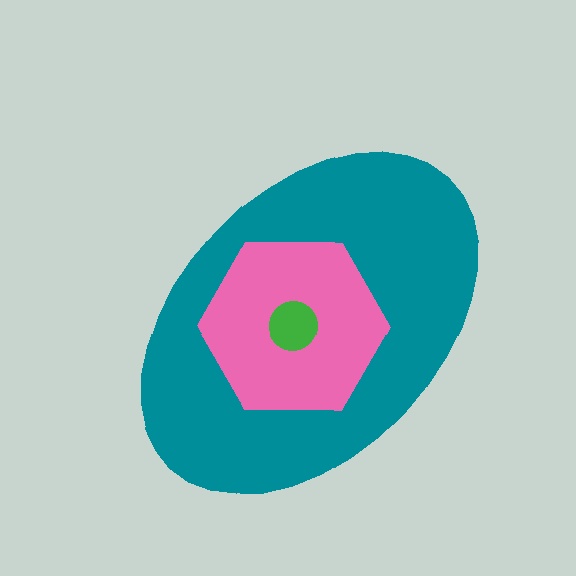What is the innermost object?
The green circle.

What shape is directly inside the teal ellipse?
The pink hexagon.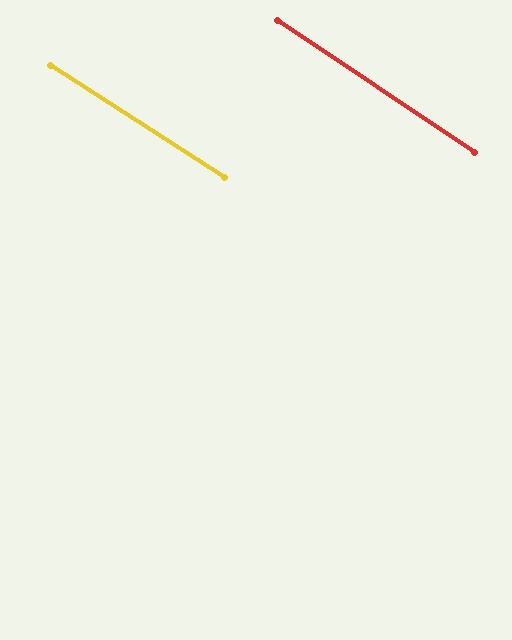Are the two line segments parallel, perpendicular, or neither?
Parallel — their directions differ by only 1.1°.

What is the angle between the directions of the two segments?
Approximately 1 degree.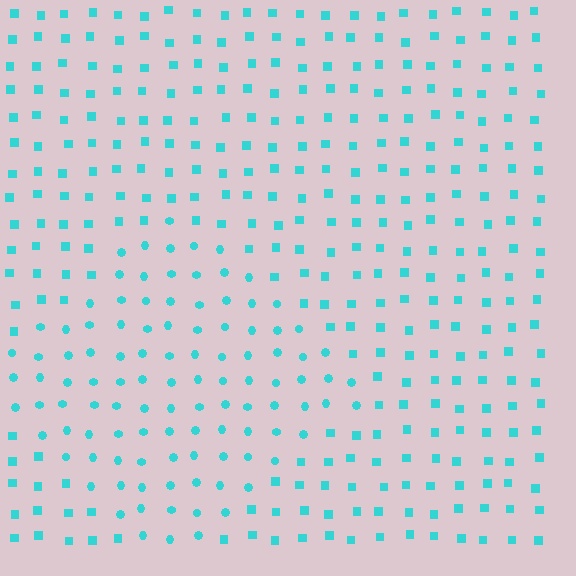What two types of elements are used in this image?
The image uses circles inside the diamond region and squares outside it.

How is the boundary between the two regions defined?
The boundary is defined by a change in element shape: circles inside vs. squares outside. All elements share the same color and spacing.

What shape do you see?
I see a diamond.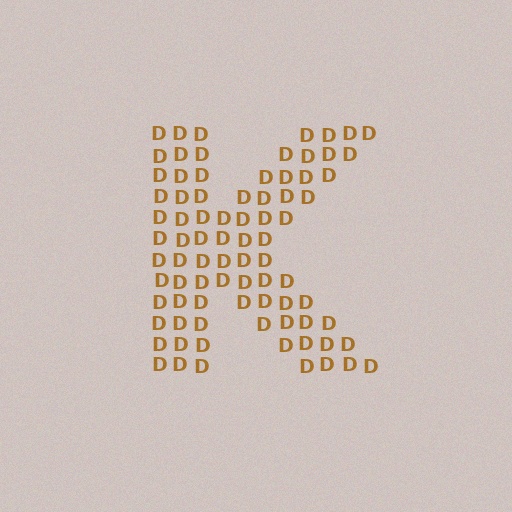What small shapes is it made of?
It is made of small letter D's.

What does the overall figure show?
The overall figure shows the letter K.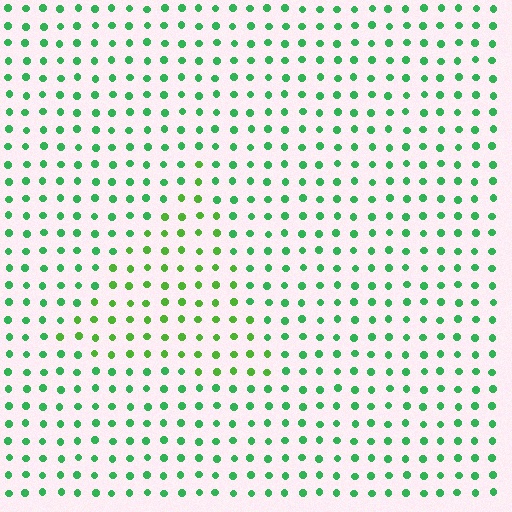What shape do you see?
I see a triangle.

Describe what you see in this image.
The image is filled with small green elements in a uniform arrangement. A triangle-shaped region is visible where the elements are tinted to a slightly different hue, forming a subtle color boundary.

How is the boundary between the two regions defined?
The boundary is defined purely by a slight shift in hue (about 29 degrees). Spacing, size, and orientation are identical on both sides.